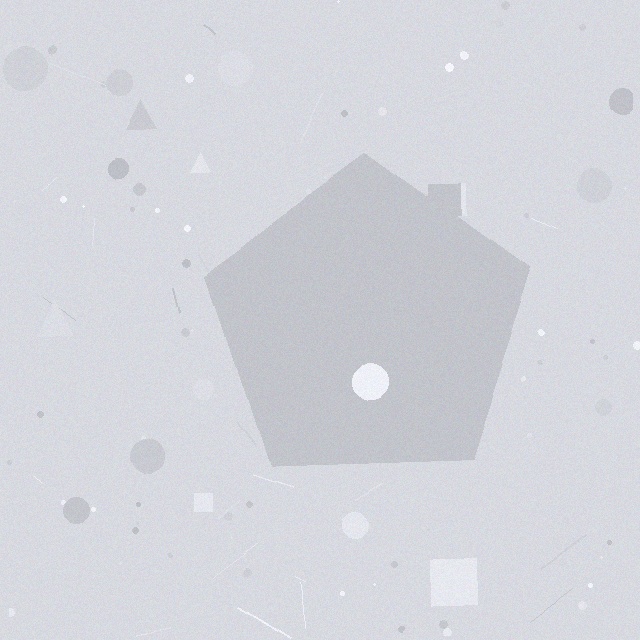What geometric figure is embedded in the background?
A pentagon is embedded in the background.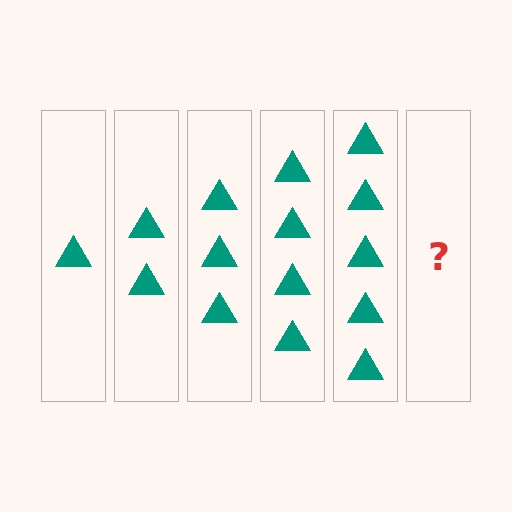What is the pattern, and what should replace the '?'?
The pattern is that each step adds one more triangle. The '?' should be 6 triangles.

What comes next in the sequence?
The next element should be 6 triangles.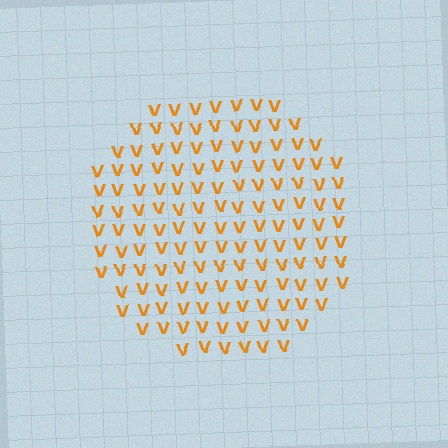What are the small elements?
The small elements are letter V's.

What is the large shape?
The large shape is a circle.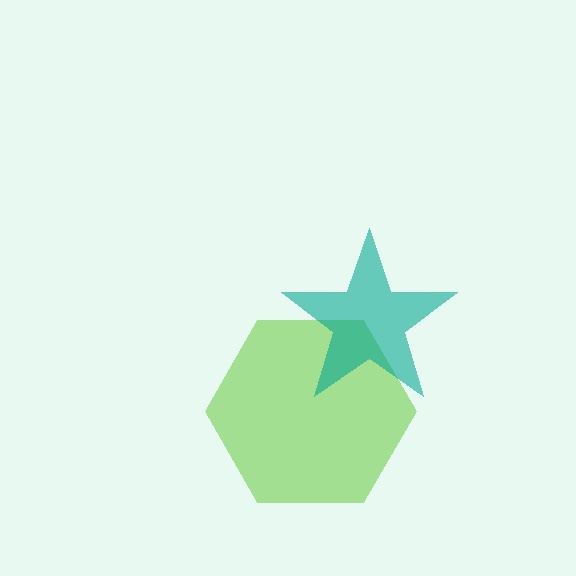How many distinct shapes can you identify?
There are 2 distinct shapes: a lime hexagon, a teal star.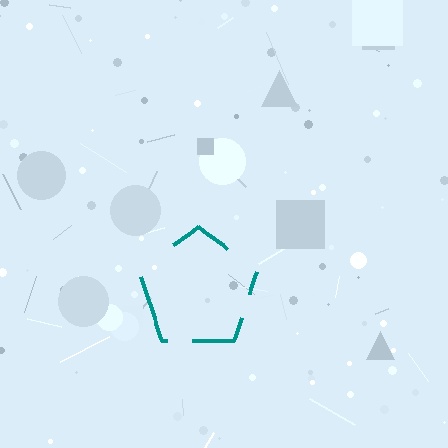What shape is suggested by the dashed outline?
The dashed outline suggests a pentagon.